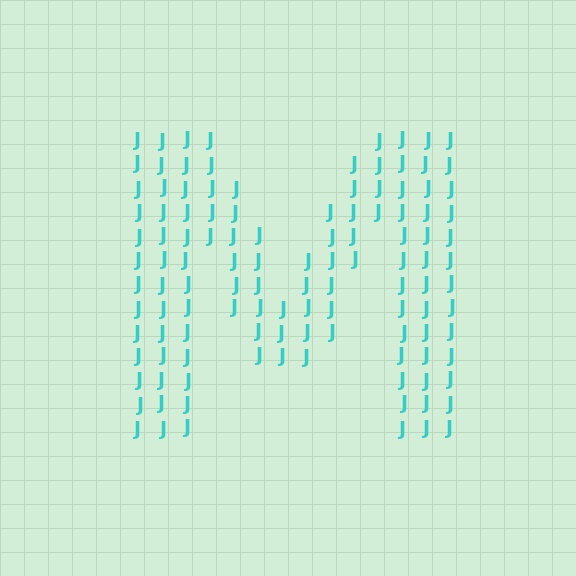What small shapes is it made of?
It is made of small letter J's.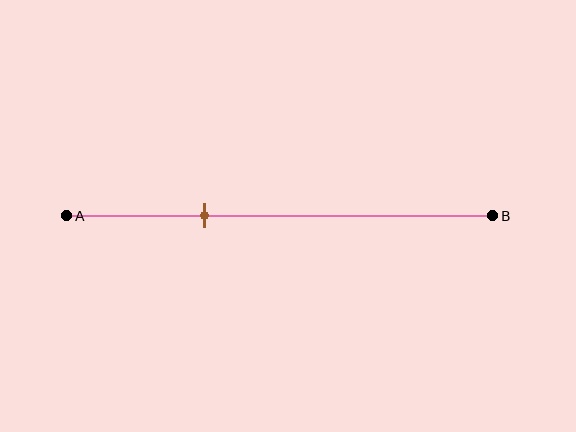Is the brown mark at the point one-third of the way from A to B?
Yes, the mark is approximately at the one-third point.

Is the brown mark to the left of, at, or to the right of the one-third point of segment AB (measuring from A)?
The brown mark is approximately at the one-third point of segment AB.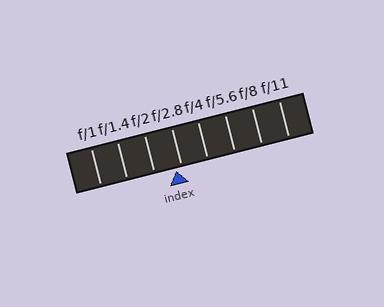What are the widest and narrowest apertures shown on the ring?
The widest aperture shown is f/1 and the narrowest is f/11.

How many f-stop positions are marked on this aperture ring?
There are 8 f-stop positions marked.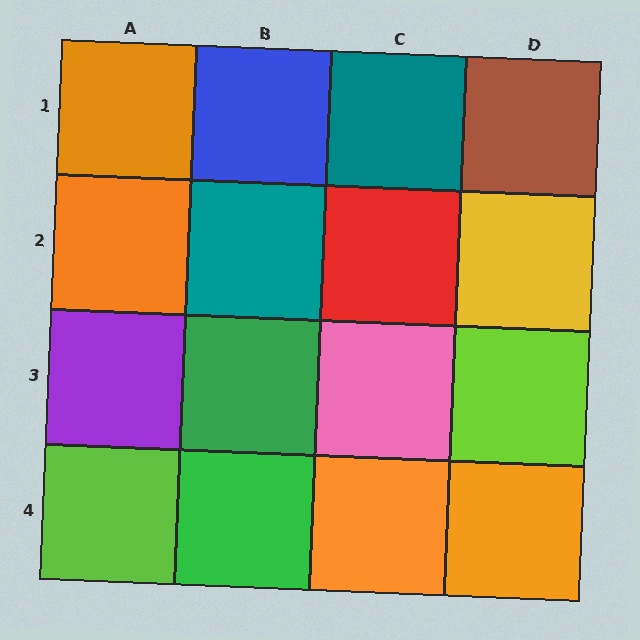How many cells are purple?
1 cell is purple.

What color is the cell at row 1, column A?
Orange.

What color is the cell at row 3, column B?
Green.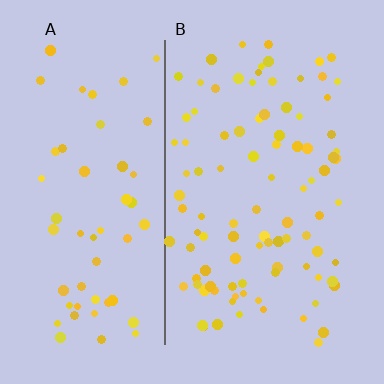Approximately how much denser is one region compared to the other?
Approximately 1.7× — region B over region A.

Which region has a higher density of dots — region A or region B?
B (the right).